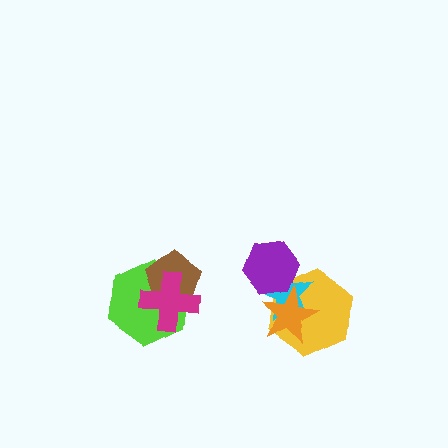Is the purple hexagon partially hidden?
Yes, it is partially covered by another shape.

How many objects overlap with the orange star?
3 objects overlap with the orange star.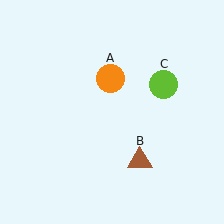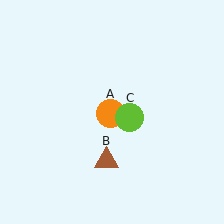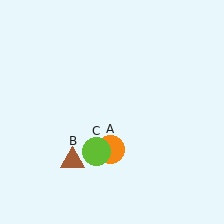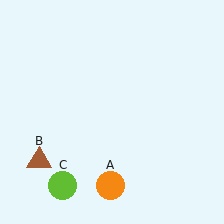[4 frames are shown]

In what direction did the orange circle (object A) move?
The orange circle (object A) moved down.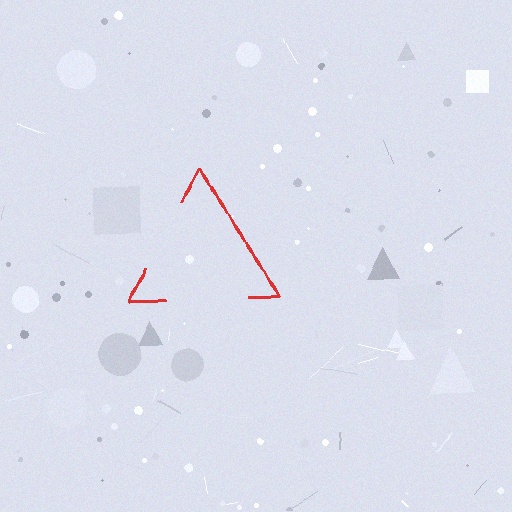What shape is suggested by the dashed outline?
The dashed outline suggests a triangle.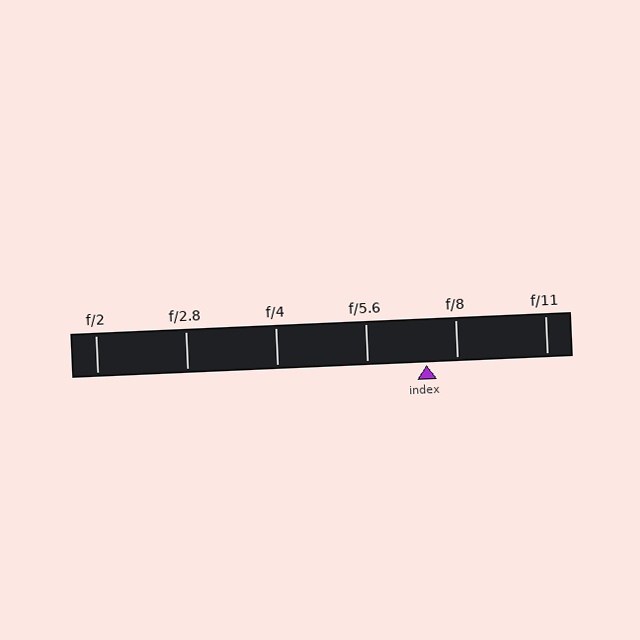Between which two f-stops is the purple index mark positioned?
The index mark is between f/5.6 and f/8.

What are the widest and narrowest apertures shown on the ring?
The widest aperture shown is f/2 and the narrowest is f/11.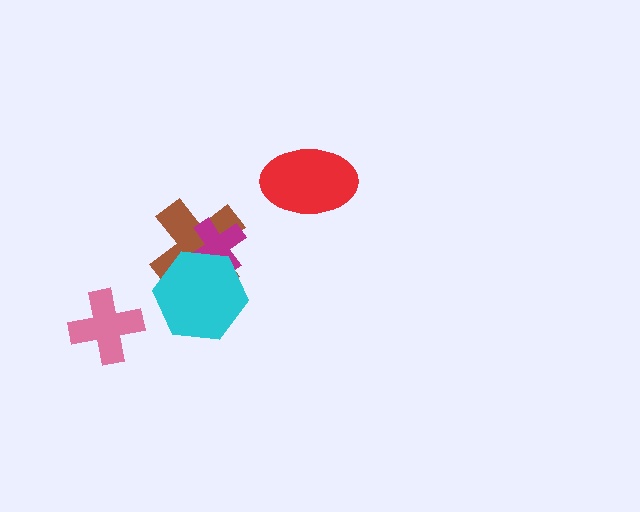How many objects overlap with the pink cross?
0 objects overlap with the pink cross.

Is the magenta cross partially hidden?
Yes, it is partially covered by another shape.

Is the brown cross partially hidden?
Yes, it is partially covered by another shape.